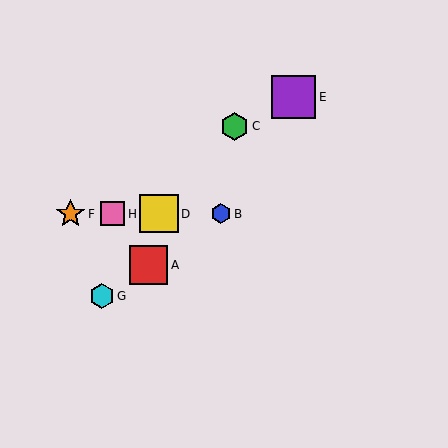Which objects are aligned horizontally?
Objects B, D, F, H are aligned horizontally.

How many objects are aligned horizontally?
4 objects (B, D, F, H) are aligned horizontally.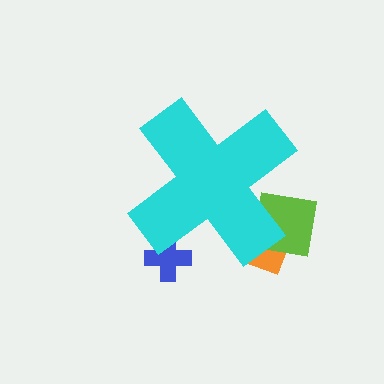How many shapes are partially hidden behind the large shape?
3 shapes are partially hidden.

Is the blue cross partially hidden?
Yes, the blue cross is partially hidden behind the cyan cross.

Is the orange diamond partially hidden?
Yes, the orange diamond is partially hidden behind the cyan cross.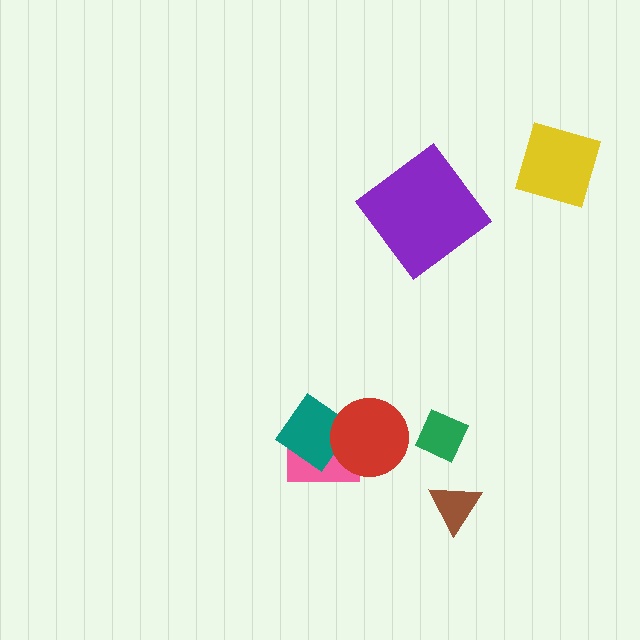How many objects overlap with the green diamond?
0 objects overlap with the green diamond.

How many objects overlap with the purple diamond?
0 objects overlap with the purple diamond.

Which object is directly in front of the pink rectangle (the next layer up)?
The teal diamond is directly in front of the pink rectangle.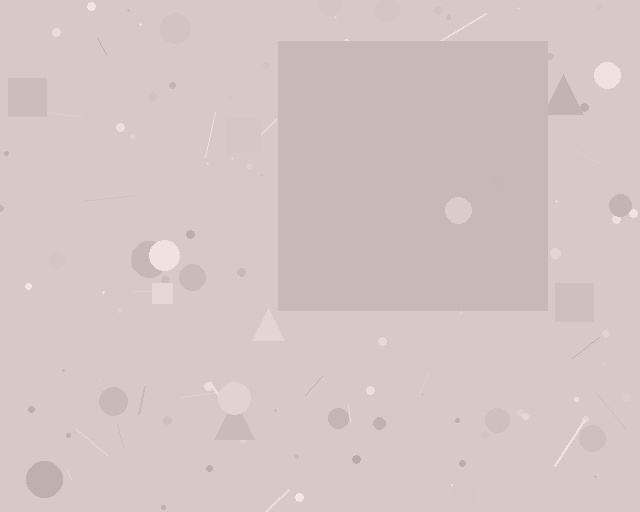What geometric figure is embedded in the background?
A square is embedded in the background.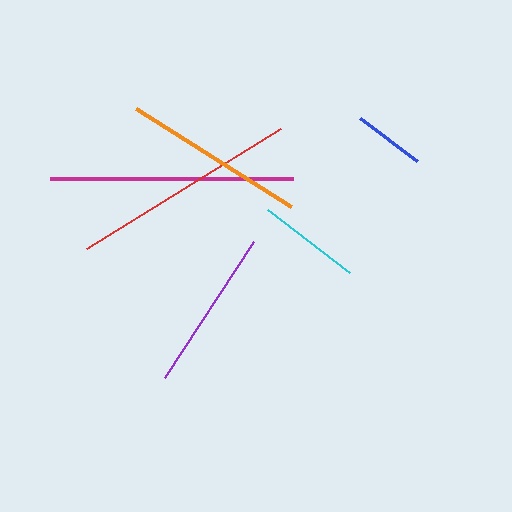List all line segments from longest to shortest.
From longest to shortest: magenta, red, orange, purple, cyan, blue.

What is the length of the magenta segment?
The magenta segment is approximately 243 pixels long.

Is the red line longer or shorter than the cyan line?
The red line is longer than the cyan line.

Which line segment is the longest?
The magenta line is the longest at approximately 243 pixels.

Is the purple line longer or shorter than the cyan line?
The purple line is longer than the cyan line.